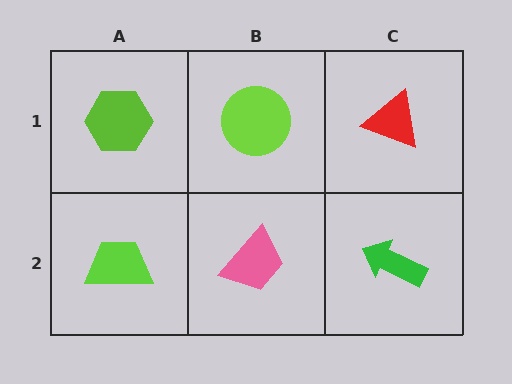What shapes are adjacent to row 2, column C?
A red triangle (row 1, column C), a pink trapezoid (row 2, column B).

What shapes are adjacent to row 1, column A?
A lime trapezoid (row 2, column A), a lime circle (row 1, column B).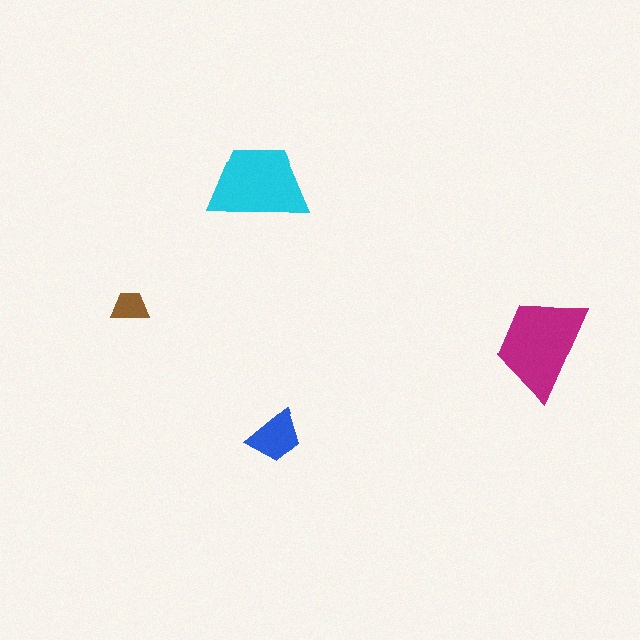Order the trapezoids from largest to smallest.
the magenta one, the cyan one, the blue one, the brown one.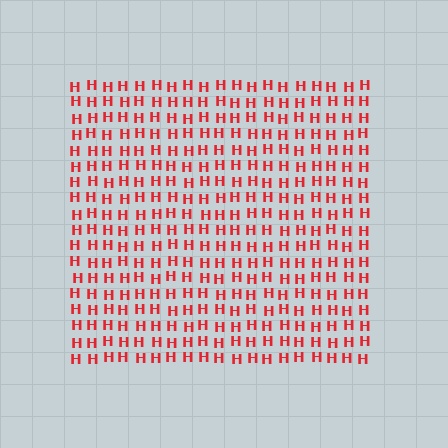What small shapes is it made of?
It is made of small letter H's.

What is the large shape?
The large shape is a square.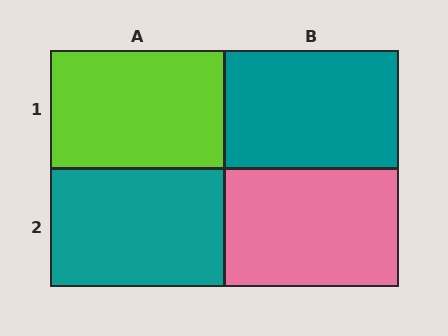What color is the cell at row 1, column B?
Teal.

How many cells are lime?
1 cell is lime.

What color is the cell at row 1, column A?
Lime.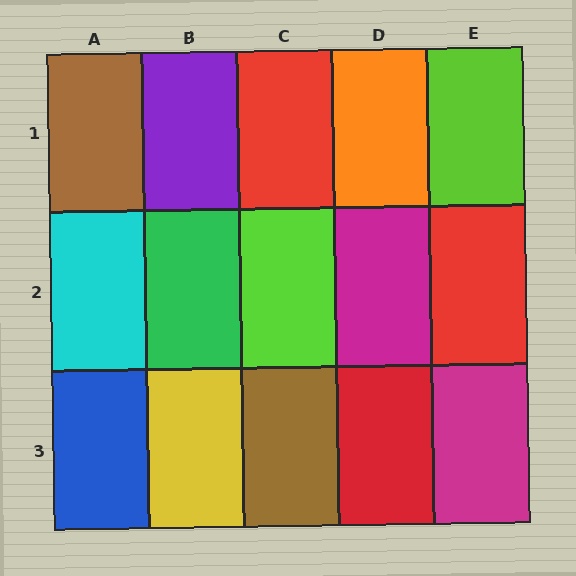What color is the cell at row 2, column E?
Red.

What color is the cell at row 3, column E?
Magenta.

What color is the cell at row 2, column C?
Lime.